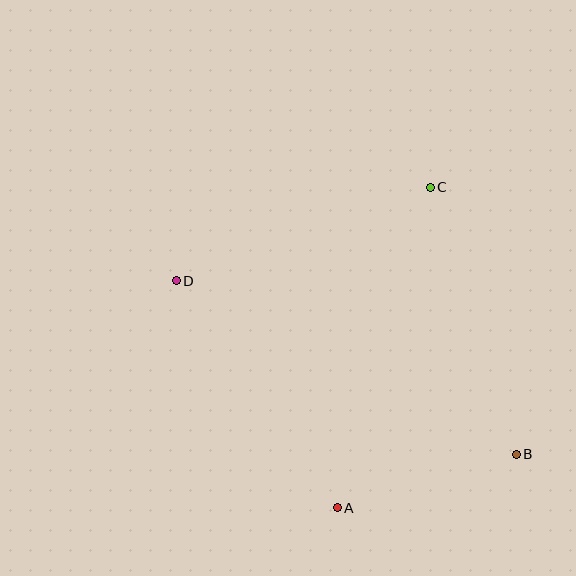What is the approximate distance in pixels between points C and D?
The distance between C and D is approximately 271 pixels.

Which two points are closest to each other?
Points A and B are closest to each other.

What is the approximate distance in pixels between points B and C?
The distance between B and C is approximately 281 pixels.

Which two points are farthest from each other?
Points B and D are farthest from each other.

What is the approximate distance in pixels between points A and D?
The distance between A and D is approximately 278 pixels.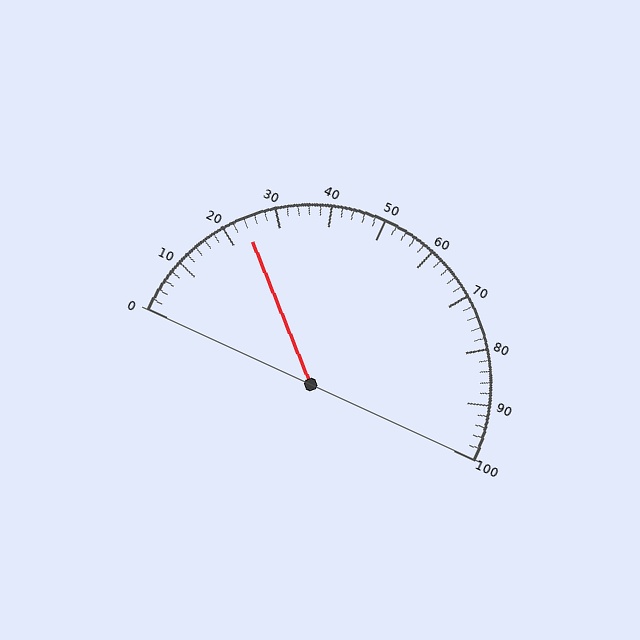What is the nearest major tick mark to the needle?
The nearest major tick mark is 20.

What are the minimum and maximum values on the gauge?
The gauge ranges from 0 to 100.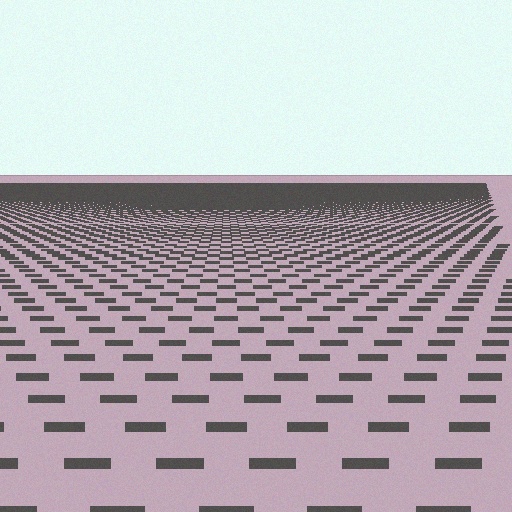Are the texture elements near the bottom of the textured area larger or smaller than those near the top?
Larger. Near the bottom, elements are closer to the viewer and appear at a bigger on-screen size.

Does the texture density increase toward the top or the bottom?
Density increases toward the top.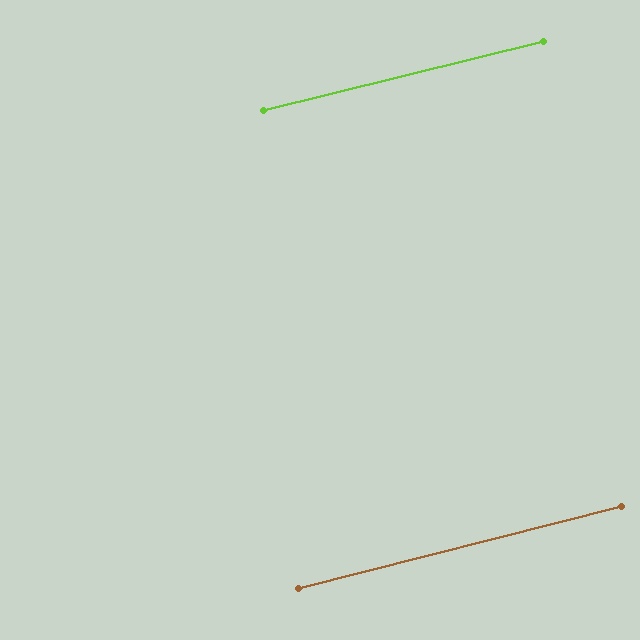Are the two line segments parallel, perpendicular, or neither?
Parallel — their directions differ by only 0.5°.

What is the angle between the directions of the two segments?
Approximately 1 degree.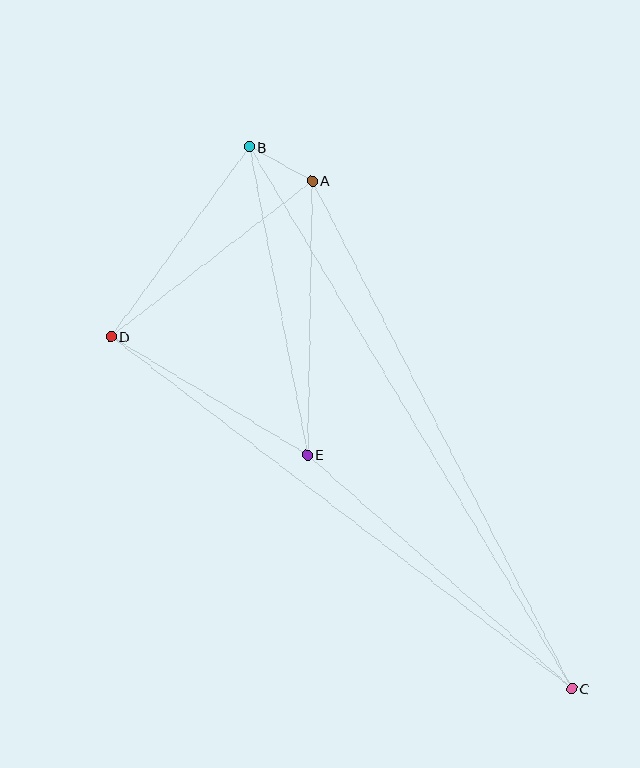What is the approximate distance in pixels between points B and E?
The distance between B and E is approximately 314 pixels.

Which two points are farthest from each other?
Points B and C are farthest from each other.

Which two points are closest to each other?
Points A and B are closest to each other.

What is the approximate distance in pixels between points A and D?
The distance between A and D is approximately 254 pixels.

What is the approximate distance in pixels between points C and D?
The distance between C and D is approximately 580 pixels.